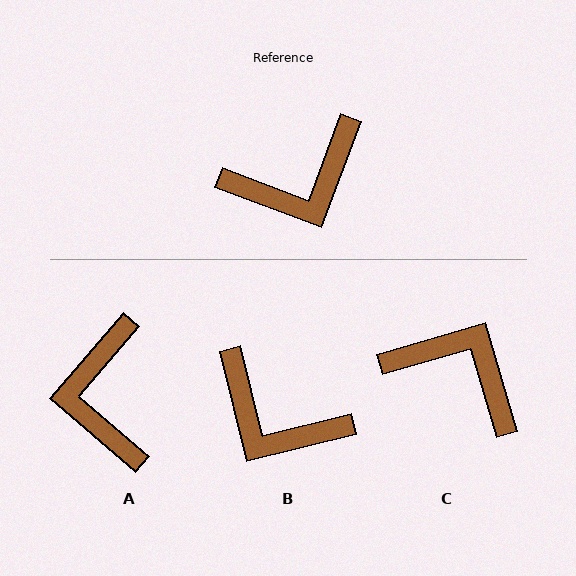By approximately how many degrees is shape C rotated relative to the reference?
Approximately 127 degrees counter-clockwise.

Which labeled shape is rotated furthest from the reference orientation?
C, about 127 degrees away.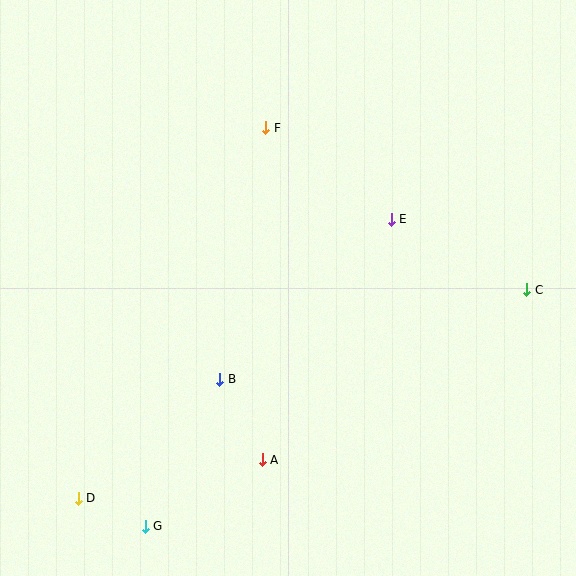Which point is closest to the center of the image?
Point B at (220, 379) is closest to the center.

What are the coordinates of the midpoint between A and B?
The midpoint between A and B is at (241, 419).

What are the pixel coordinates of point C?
Point C is at (527, 290).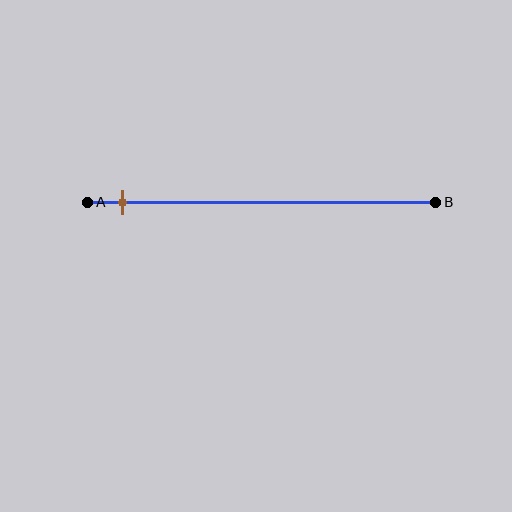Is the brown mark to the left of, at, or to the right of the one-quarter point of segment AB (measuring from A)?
The brown mark is to the left of the one-quarter point of segment AB.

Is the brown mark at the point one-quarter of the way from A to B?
No, the mark is at about 10% from A, not at the 25% one-quarter point.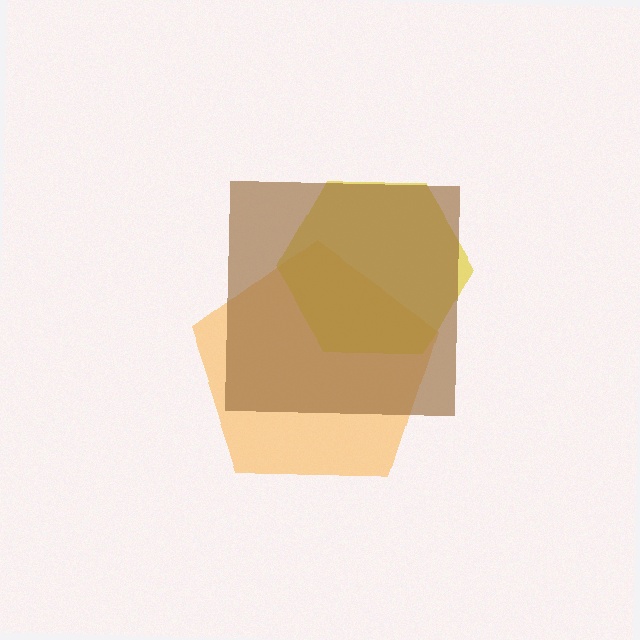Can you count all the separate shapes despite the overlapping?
Yes, there are 3 separate shapes.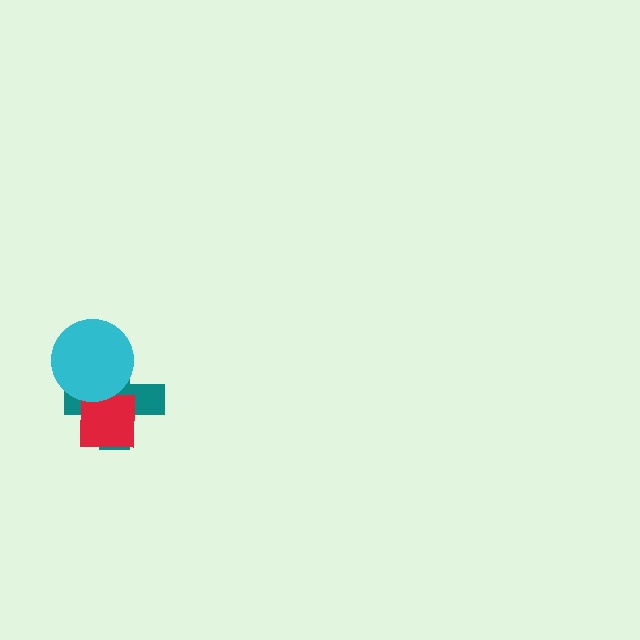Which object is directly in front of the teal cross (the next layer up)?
The red square is directly in front of the teal cross.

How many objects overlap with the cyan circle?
1 object overlaps with the cyan circle.